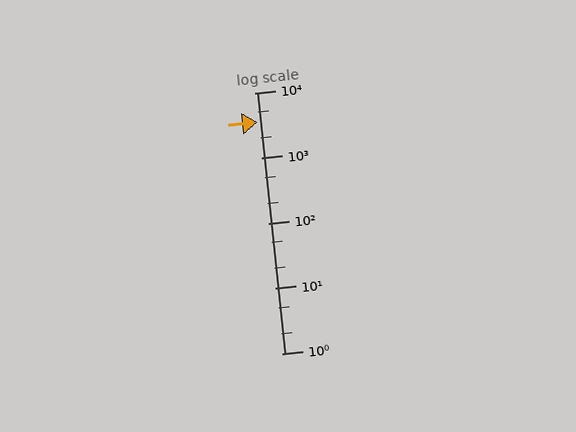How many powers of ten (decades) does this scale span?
The scale spans 4 decades, from 1 to 10000.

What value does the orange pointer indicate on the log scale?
The pointer indicates approximately 3500.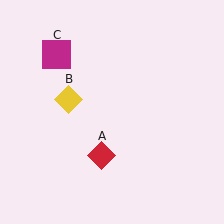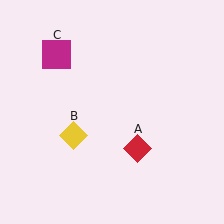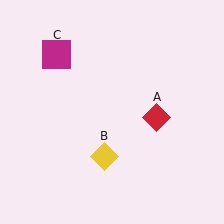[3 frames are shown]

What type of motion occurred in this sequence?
The red diamond (object A), yellow diamond (object B) rotated counterclockwise around the center of the scene.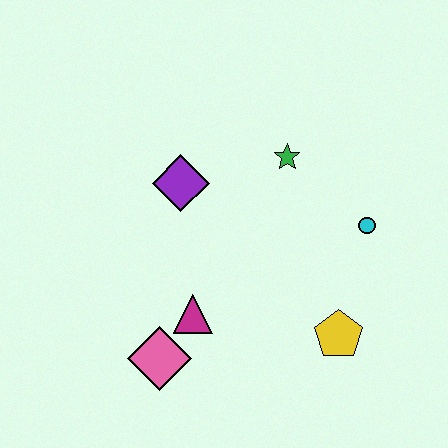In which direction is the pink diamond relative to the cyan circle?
The pink diamond is to the left of the cyan circle.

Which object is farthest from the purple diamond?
The yellow pentagon is farthest from the purple diamond.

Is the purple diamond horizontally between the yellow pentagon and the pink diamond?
Yes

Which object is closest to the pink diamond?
The magenta triangle is closest to the pink diamond.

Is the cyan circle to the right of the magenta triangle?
Yes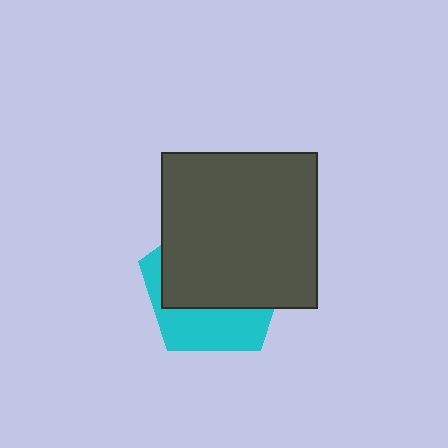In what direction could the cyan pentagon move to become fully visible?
The cyan pentagon could move down. That would shift it out from behind the dark gray square entirely.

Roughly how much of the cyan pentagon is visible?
A small part of it is visible (roughly 36%).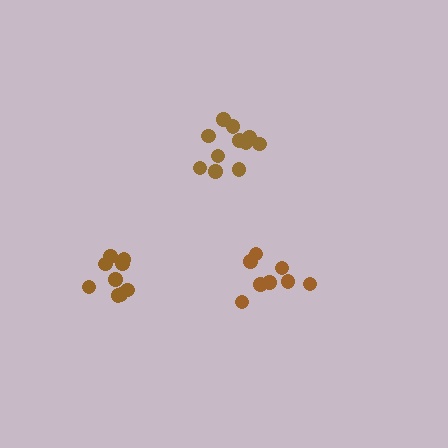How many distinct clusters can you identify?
There are 3 distinct clusters.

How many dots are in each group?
Group 1: 8 dots, Group 2: 11 dots, Group 3: 9 dots (28 total).